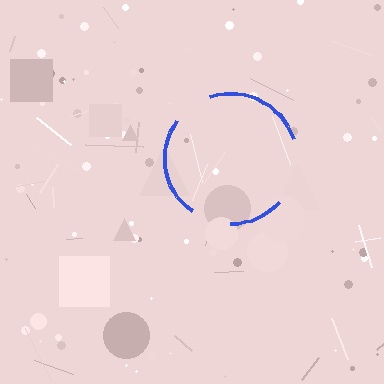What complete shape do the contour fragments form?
The contour fragments form a circle.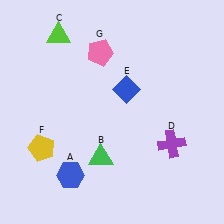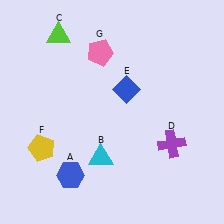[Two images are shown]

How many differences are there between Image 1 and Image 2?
There is 1 difference between the two images.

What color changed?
The triangle (B) changed from green in Image 1 to cyan in Image 2.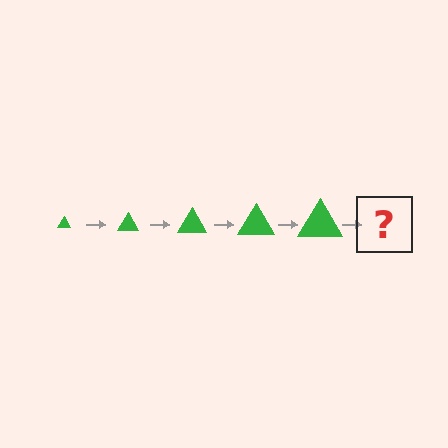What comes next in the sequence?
The next element should be a green triangle, larger than the previous one.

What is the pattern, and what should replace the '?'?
The pattern is that the triangle gets progressively larger each step. The '?' should be a green triangle, larger than the previous one.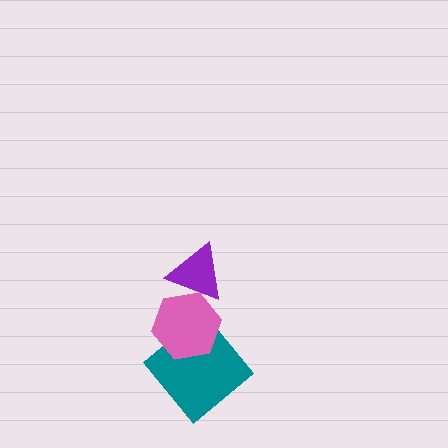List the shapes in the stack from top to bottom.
From top to bottom: the purple triangle, the pink hexagon, the teal diamond.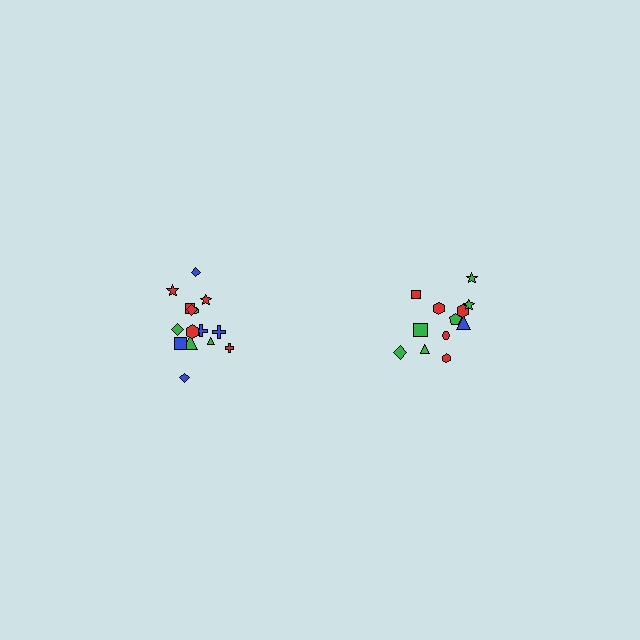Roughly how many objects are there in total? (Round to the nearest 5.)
Roughly 25 objects in total.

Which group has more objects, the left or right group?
The left group.